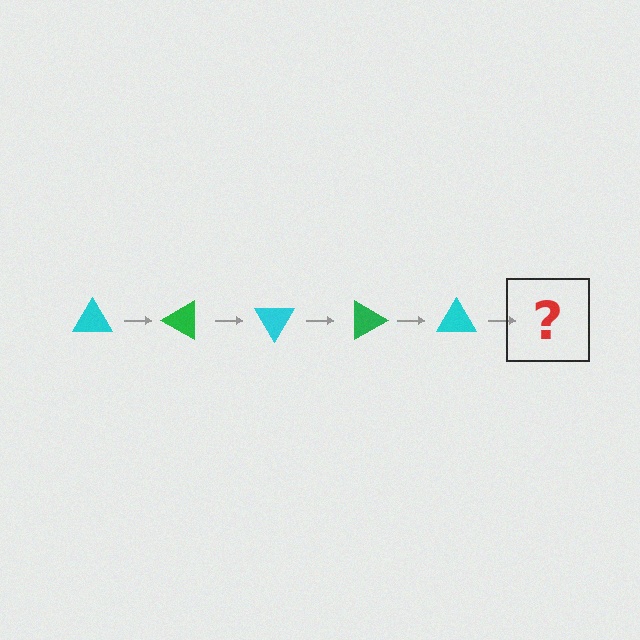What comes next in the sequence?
The next element should be a green triangle, rotated 150 degrees from the start.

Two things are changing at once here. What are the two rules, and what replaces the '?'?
The two rules are that it rotates 30 degrees each step and the color cycles through cyan and green. The '?' should be a green triangle, rotated 150 degrees from the start.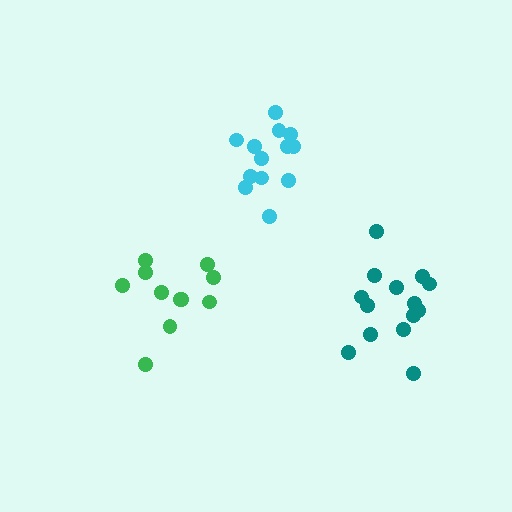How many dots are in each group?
Group 1: 11 dots, Group 2: 13 dots, Group 3: 14 dots (38 total).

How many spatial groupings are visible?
There are 3 spatial groupings.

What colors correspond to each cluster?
The clusters are colored: green, cyan, teal.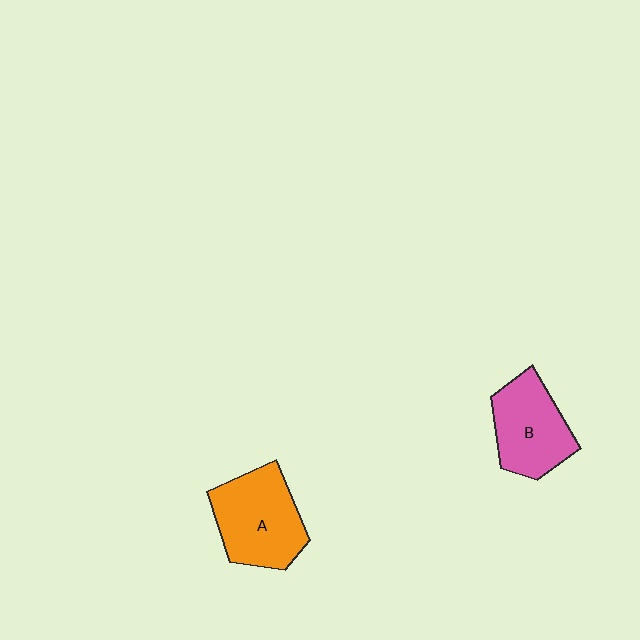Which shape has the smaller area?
Shape B (pink).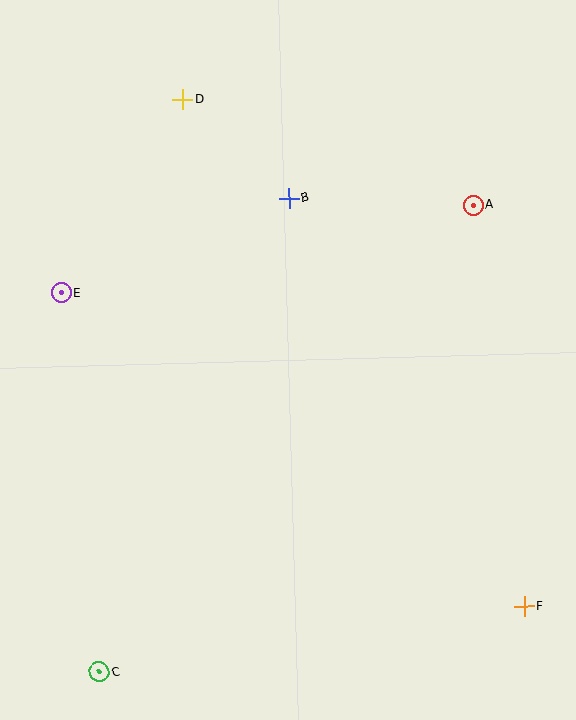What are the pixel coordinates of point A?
Point A is at (473, 205).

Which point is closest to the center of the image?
Point B at (289, 198) is closest to the center.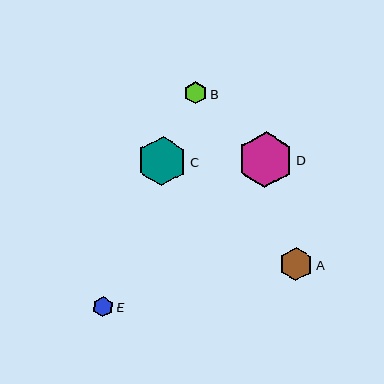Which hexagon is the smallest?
Hexagon E is the smallest with a size of approximately 21 pixels.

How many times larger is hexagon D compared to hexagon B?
Hexagon D is approximately 2.5 times the size of hexagon B.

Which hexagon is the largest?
Hexagon D is the largest with a size of approximately 56 pixels.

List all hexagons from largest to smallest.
From largest to smallest: D, C, A, B, E.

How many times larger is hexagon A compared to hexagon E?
Hexagon A is approximately 1.6 times the size of hexagon E.